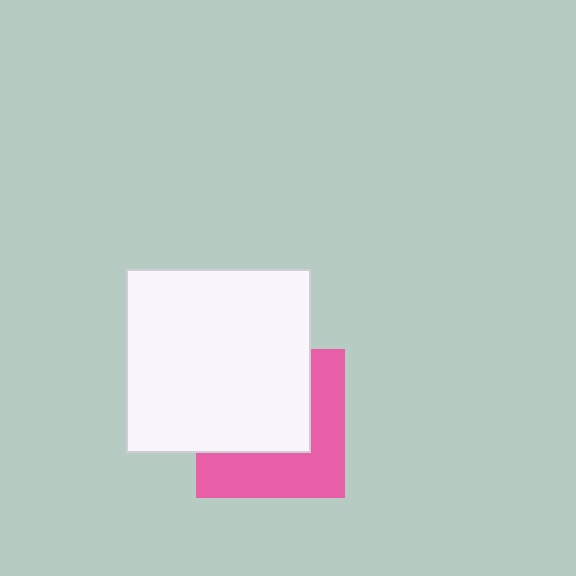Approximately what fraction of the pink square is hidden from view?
Roughly 54% of the pink square is hidden behind the white square.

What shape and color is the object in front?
The object in front is a white square.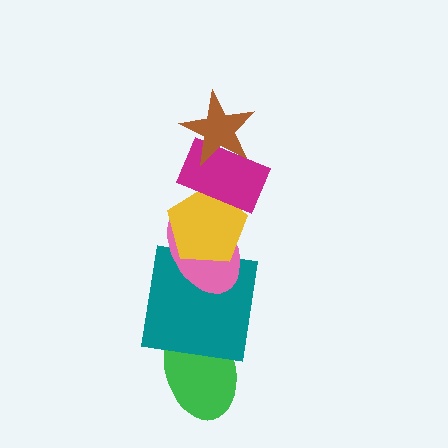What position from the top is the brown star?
The brown star is 1st from the top.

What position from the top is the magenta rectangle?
The magenta rectangle is 2nd from the top.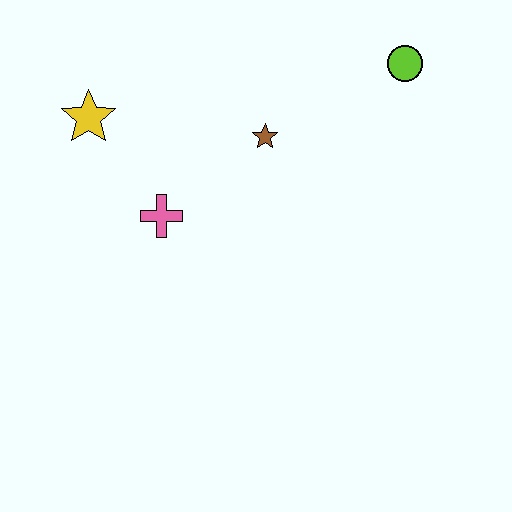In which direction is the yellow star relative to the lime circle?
The yellow star is to the left of the lime circle.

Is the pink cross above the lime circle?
No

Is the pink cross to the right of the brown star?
No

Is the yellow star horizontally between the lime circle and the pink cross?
No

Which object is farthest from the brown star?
The yellow star is farthest from the brown star.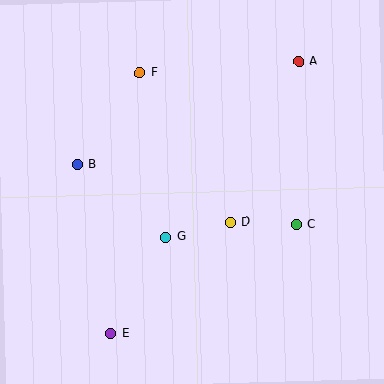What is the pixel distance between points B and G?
The distance between B and G is 115 pixels.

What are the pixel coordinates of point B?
Point B is at (77, 164).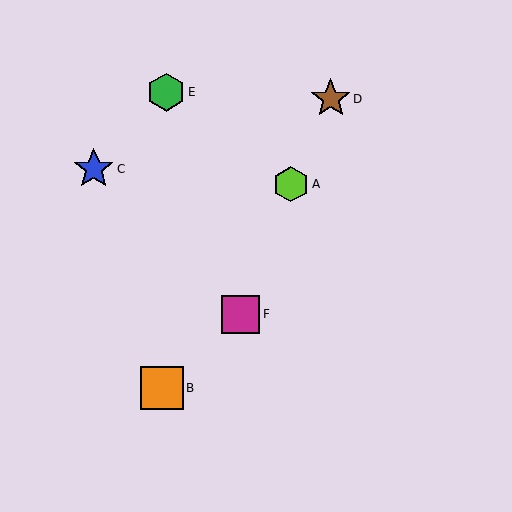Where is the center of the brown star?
The center of the brown star is at (331, 99).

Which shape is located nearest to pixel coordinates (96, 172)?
The blue star (labeled C) at (94, 169) is nearest to that location.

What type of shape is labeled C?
Shape C is a blue star.